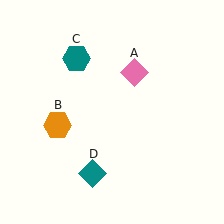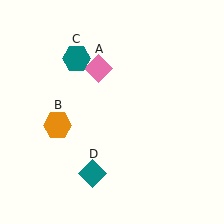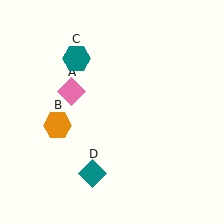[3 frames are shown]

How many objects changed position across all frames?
1 object changed position: pink diamond (object A).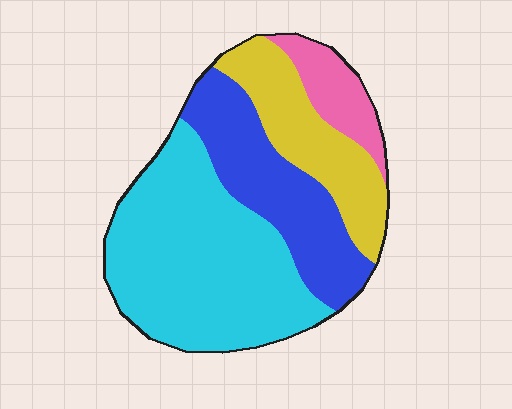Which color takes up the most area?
Cyan, at roughly 45%.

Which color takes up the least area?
Pink, at roughly 10%.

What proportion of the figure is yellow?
Yellow takes up between a sixth and a third of the figure.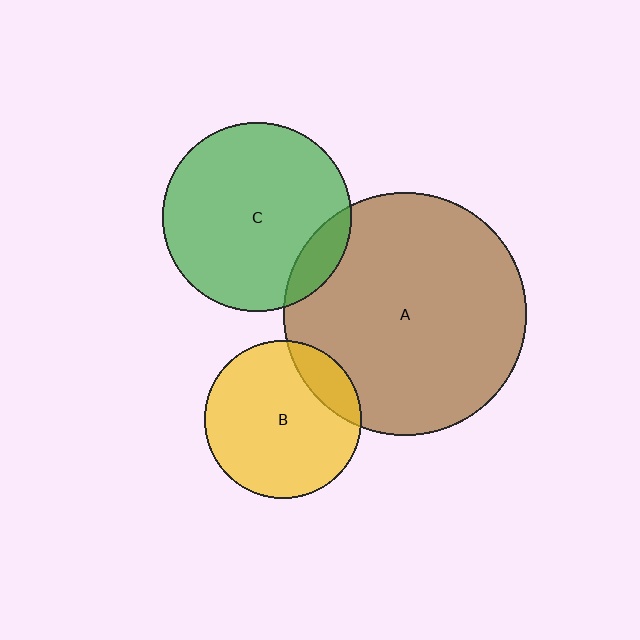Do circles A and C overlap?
Yes.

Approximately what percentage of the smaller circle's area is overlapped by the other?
Approximately 10%.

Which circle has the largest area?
Circle A (brown).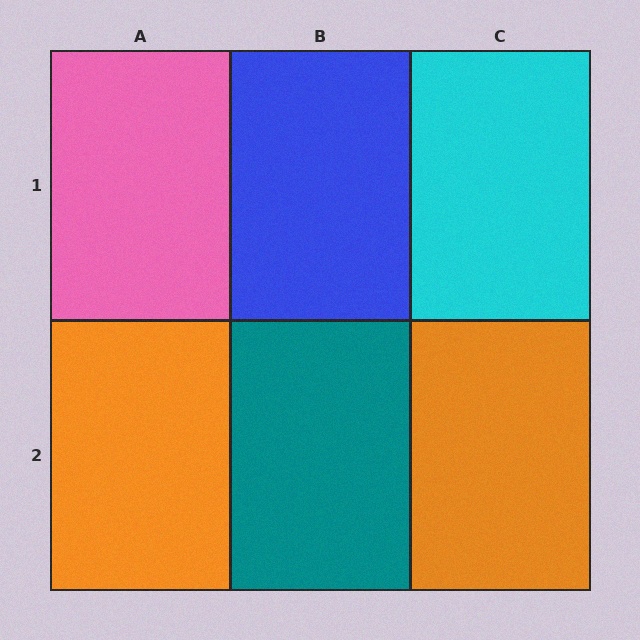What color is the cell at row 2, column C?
Orange.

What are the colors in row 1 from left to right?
Pink, blue, cyan.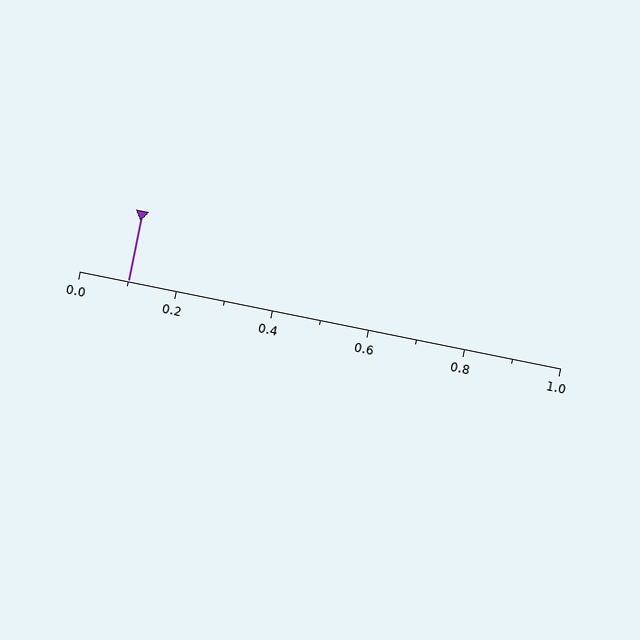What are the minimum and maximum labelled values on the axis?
The axis runs from 0.0 to 1.0.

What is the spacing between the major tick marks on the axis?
The major ticks are spaced 0.2 apart.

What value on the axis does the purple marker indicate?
The marker indicates approximately 0.1.